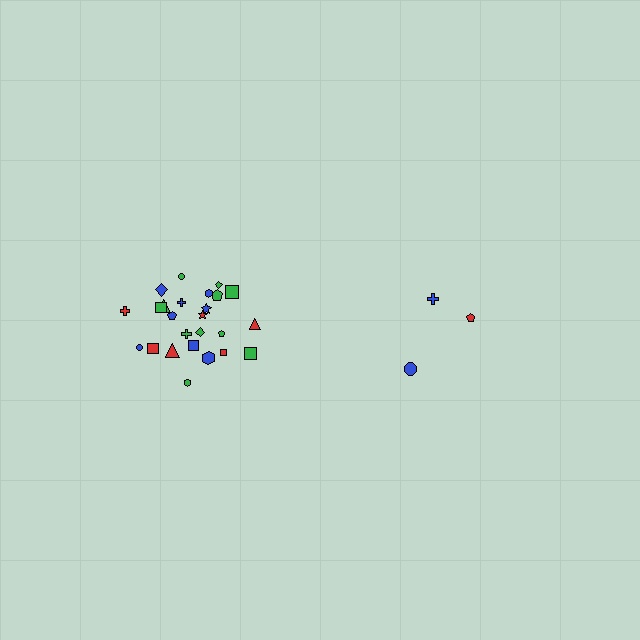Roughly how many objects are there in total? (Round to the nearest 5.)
Roughly 30 objects in total.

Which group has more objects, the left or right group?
The left group.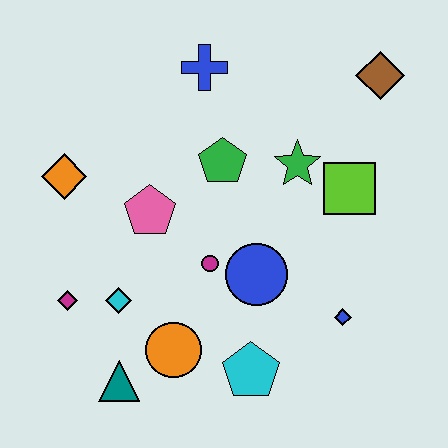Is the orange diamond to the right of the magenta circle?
No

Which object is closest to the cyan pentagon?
The orange circle is closest to the cyan pentagon.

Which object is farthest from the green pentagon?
The teal triangle is farthest from the green pentagon.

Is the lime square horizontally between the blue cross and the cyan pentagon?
No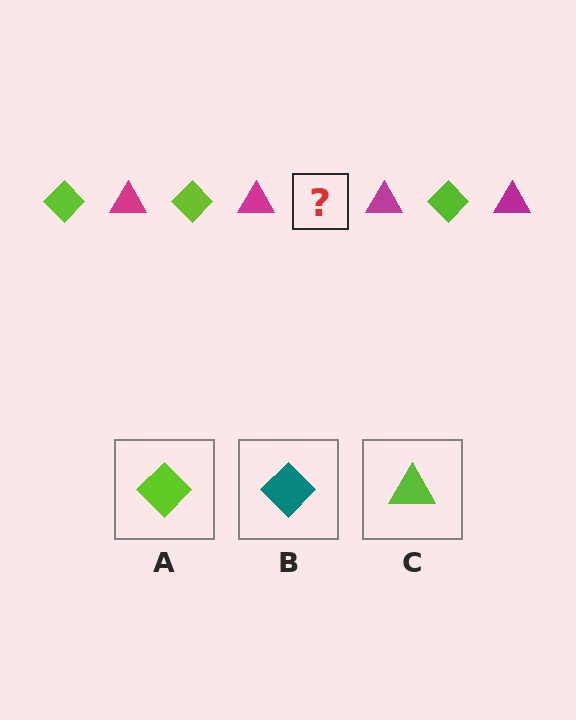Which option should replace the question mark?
Option A.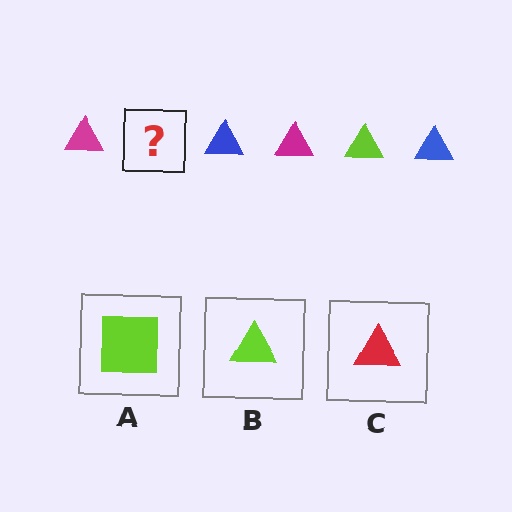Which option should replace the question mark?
Option B.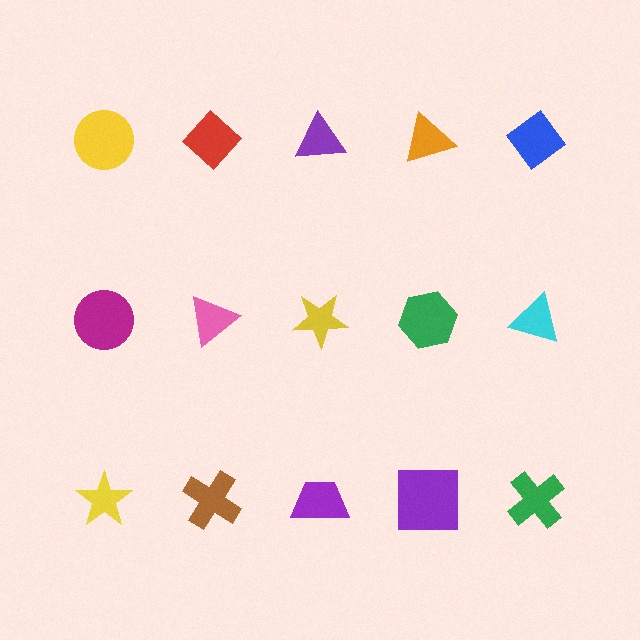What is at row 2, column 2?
A pink triangle.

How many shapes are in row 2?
5 shapes.